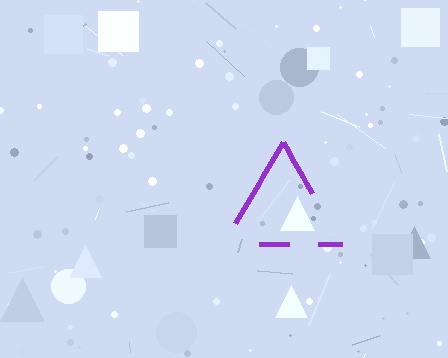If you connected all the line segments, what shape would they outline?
They would outline a triangle.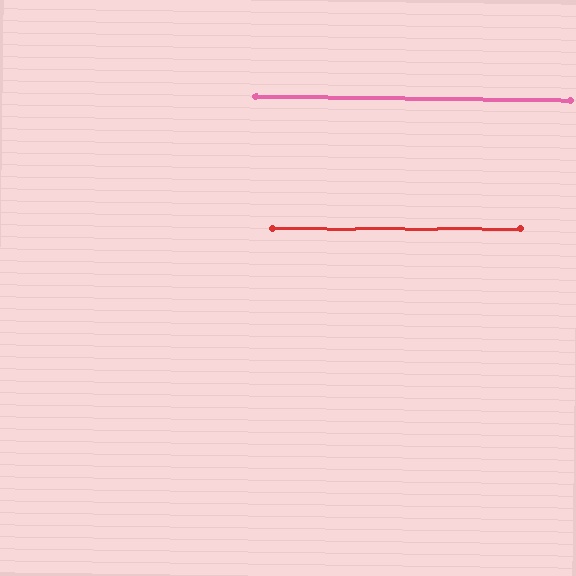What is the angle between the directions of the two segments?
Approximately 1 degree.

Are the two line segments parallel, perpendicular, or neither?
Parallel — their directions differ by only 0.9°.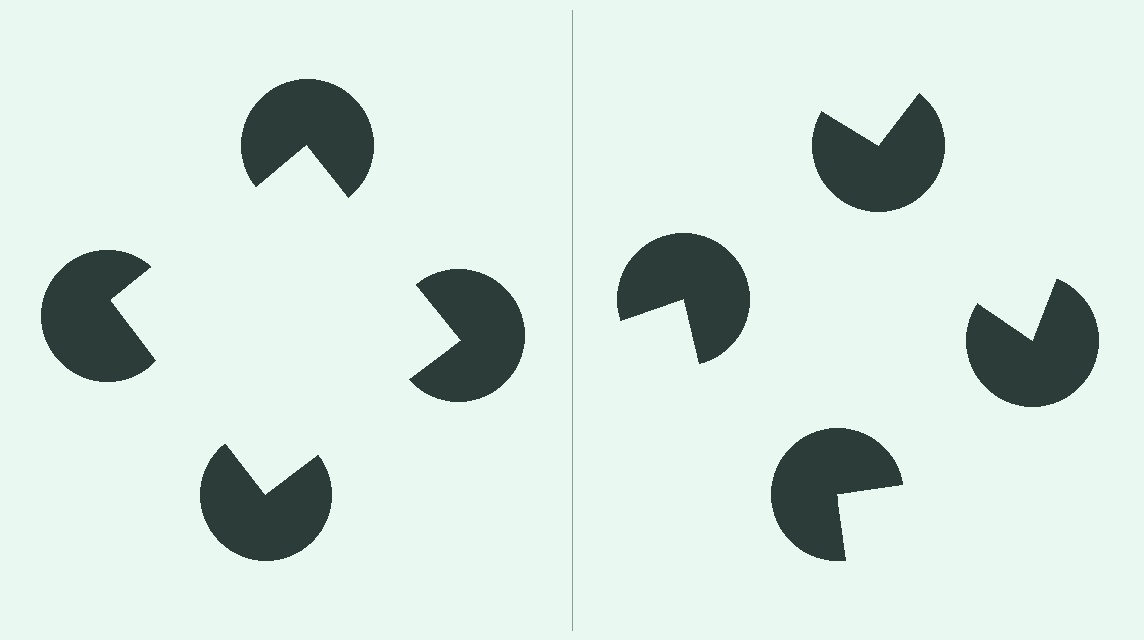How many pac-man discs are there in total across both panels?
8 — 4 on each side.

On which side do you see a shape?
An illusory square appears on the left side. On the right side the wedge cuts are rotated, so no coherent shape forms.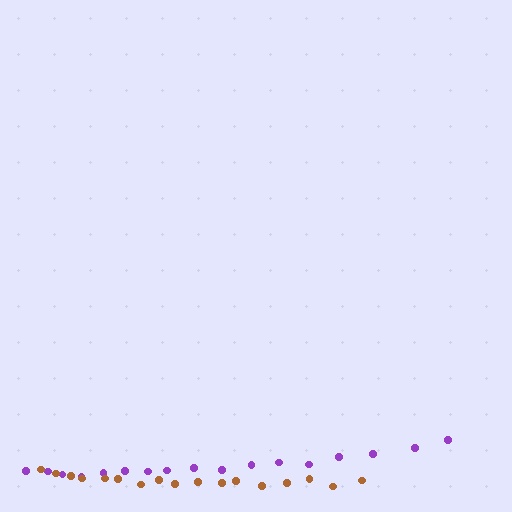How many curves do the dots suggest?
There are 2 distinct paths.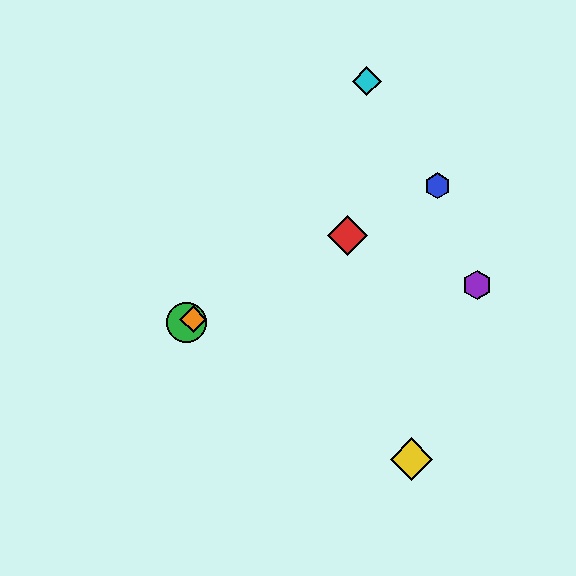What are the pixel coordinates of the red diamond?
The red diamond is at (347, 235).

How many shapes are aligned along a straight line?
4 shapes (the red diamond, the blue hexagon, the green circle, the orange diamond) are aligned along a straight line.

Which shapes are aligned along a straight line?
The red diamond, the blue hexagon, the green circle, the orange diamond are aligned along a straight line.